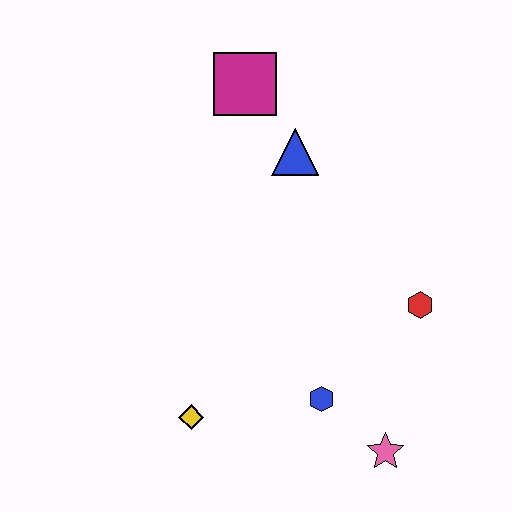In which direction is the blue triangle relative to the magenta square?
The blue triangle is below the magenta square.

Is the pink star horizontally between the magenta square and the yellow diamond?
No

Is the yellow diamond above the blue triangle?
No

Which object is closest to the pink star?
The blue hexagon is closest to the pink star.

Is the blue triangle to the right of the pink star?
No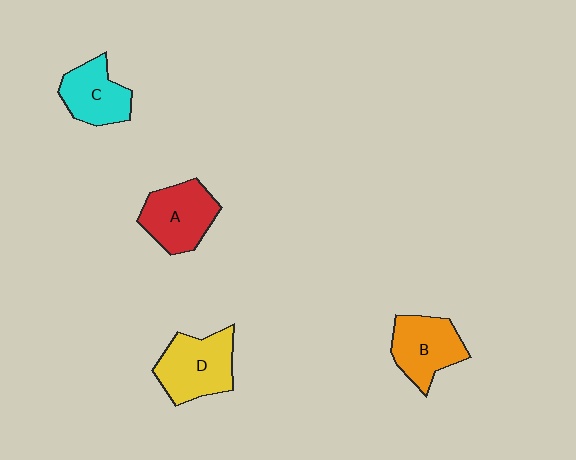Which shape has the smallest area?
Shape C (cyan).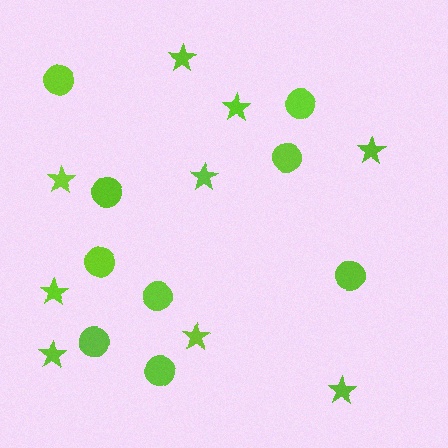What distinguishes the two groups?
There are 2 groups: one group of circles (9) and one group of stars (9).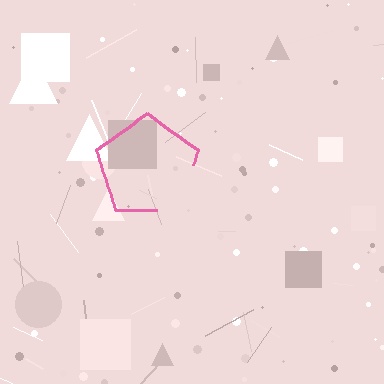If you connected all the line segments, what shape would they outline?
They would outline a pentagon.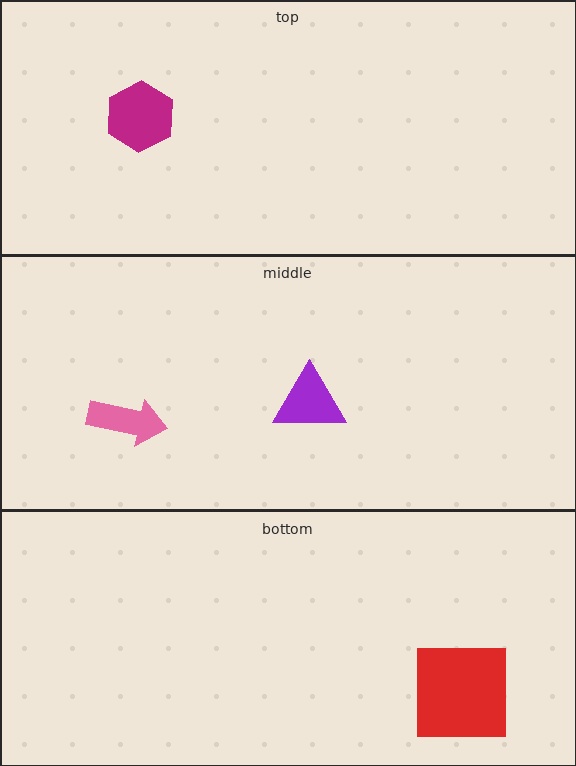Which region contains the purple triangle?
The middle region.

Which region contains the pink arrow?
The middle region.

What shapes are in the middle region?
The pink arrow, the purple triangle.